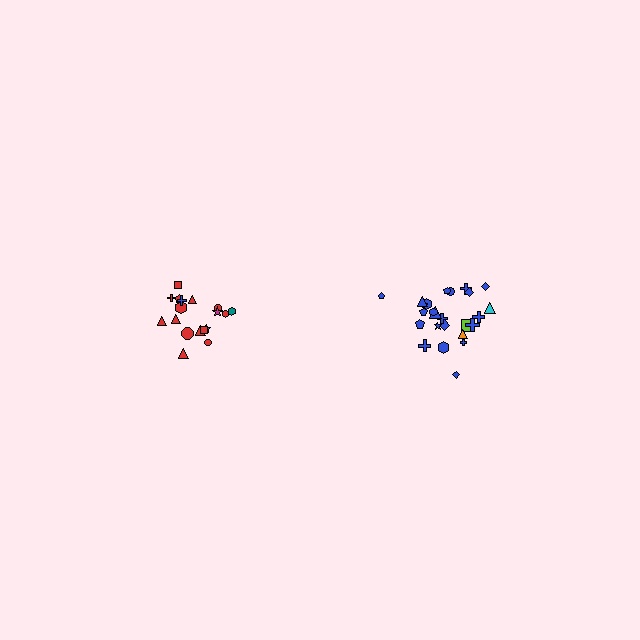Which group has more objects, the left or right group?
The right group.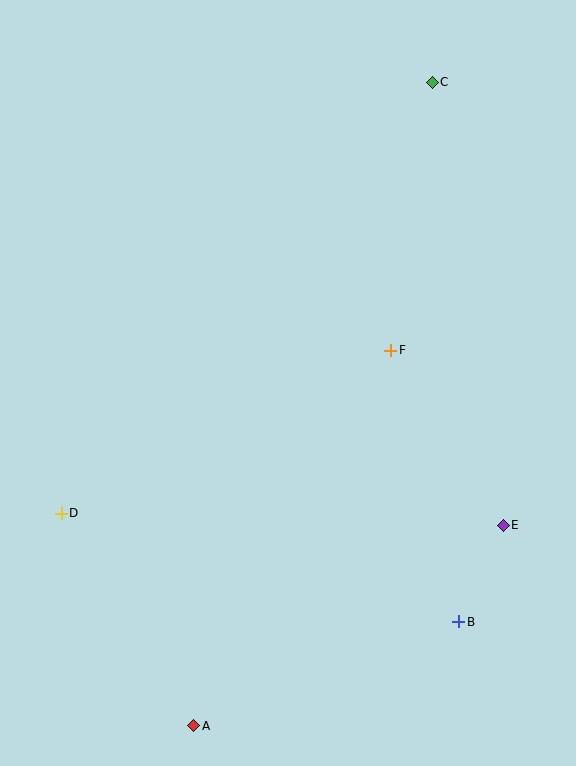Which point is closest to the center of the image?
Point F at (391, 350) is closest to the center.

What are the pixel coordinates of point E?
Point E is at (503, 525).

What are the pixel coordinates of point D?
Point D is at (61, 513).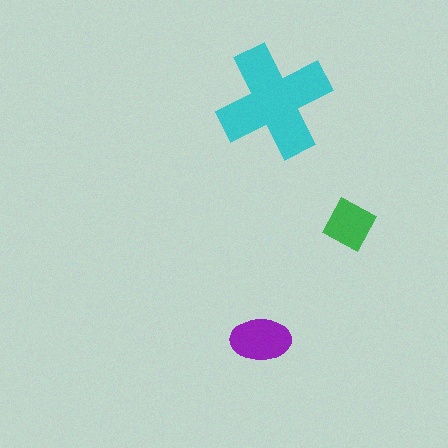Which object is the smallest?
The green diamond.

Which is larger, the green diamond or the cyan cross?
The cyan cross.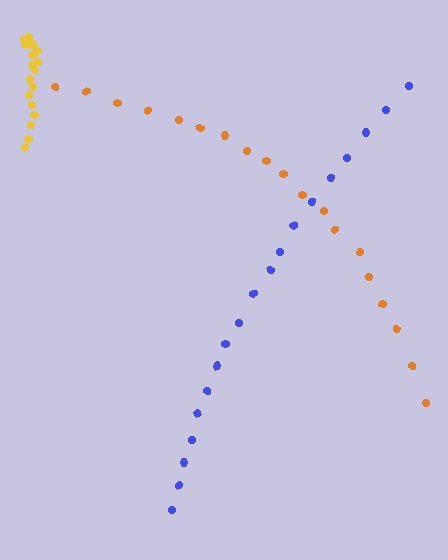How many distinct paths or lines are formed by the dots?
There are 3 distinct paths.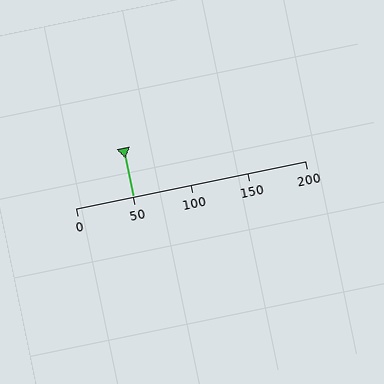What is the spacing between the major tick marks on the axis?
The major ticks are spaced 50 apart.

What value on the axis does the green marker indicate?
The marker indicates approximately 50.